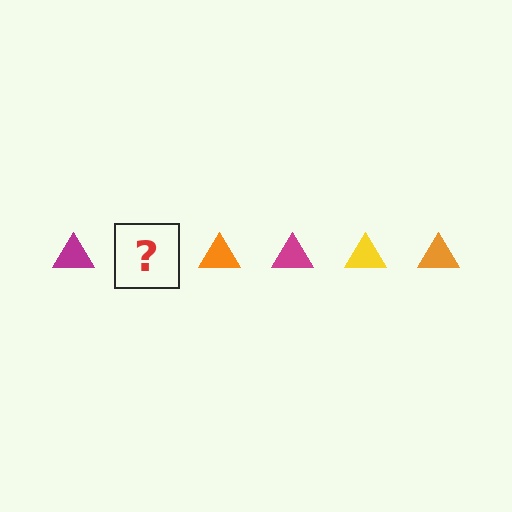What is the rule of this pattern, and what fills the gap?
The rule is that the pattern cycles through magenta, yellow, orange triangles. The gap should be filled with a yellow triangle.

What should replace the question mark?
The question mark should be replaced with a yellow triangle.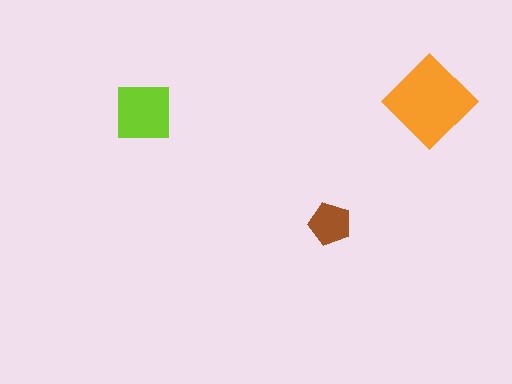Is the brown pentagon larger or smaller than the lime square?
Smaller.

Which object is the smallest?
The brown pentagon.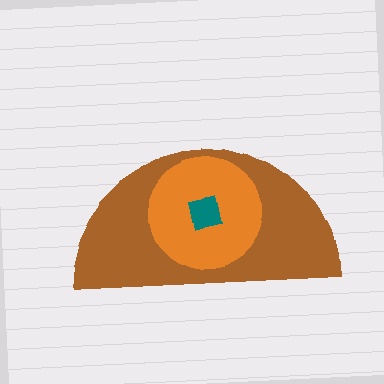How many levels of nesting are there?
3.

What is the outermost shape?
The brown semicircle.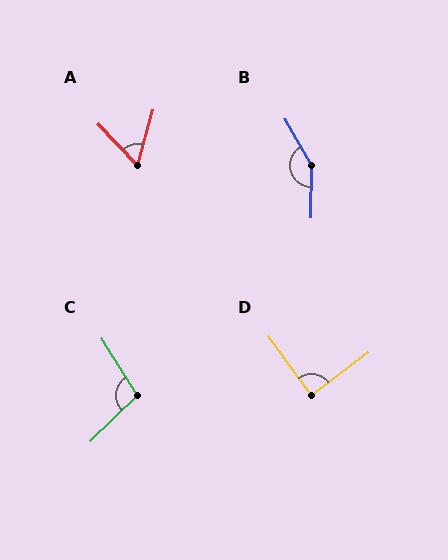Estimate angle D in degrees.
Approximately 89 degrees.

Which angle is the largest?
B, at approximately 150 degrees.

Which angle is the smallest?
A, at approximately 59 degrees.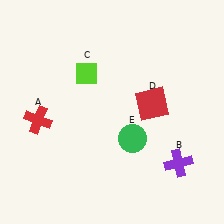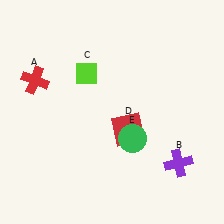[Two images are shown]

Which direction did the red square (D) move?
The red square (D) moved down.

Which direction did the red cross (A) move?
The red cross (A) moved up.